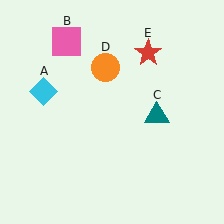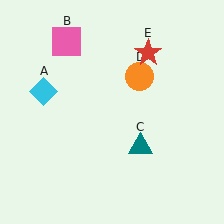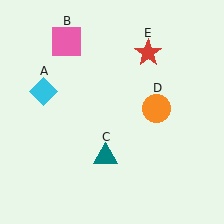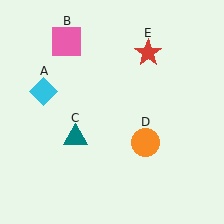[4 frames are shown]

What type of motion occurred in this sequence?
The teal triangle (object C), orange circle (object D) rotated clockwise around the center of the scene.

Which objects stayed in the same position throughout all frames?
Cyan diamond (object A) and pink square (object B) and red star (object E) remained stationary.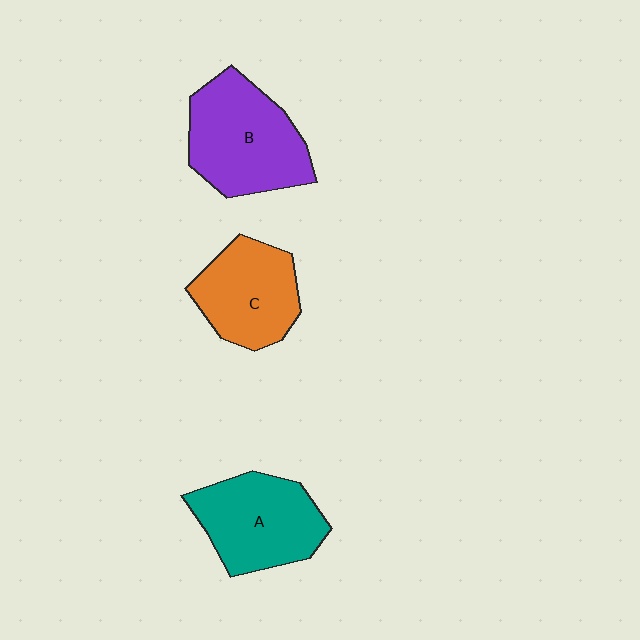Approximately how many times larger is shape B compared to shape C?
Approximately 1.3 times.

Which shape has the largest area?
Shape B (purple).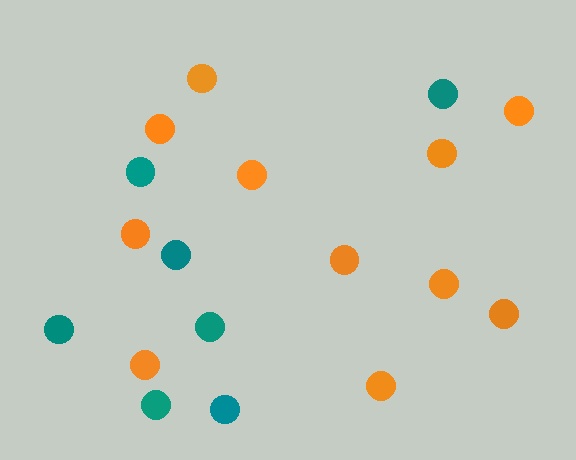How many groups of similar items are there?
There are 2 groups: one group of orange circles (11) and one group of teal circles (7).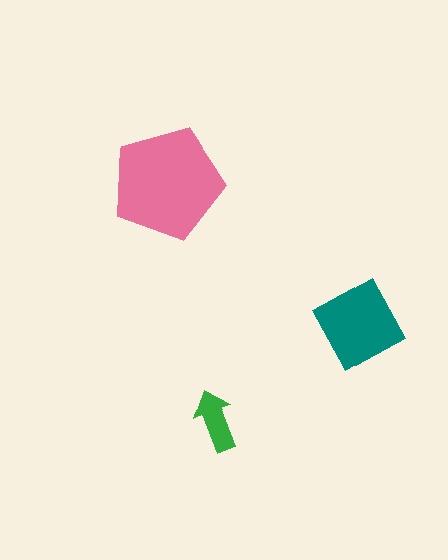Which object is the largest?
The pink pentagon.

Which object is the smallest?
The green arrow.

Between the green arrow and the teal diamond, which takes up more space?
The teal diamond.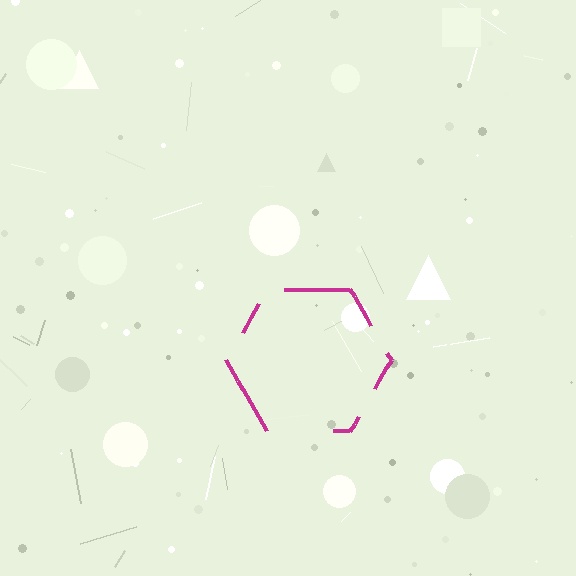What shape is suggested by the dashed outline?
The dashed outline suggests a hexagon.